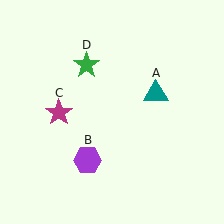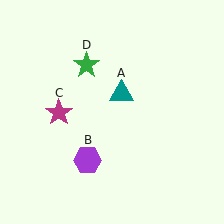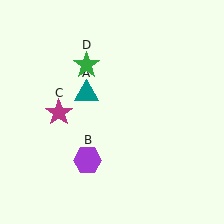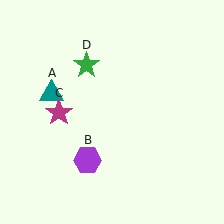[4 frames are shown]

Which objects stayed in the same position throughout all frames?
Purple hexagon (object B) and magenta star (object C) and green star (object D) remained stationary.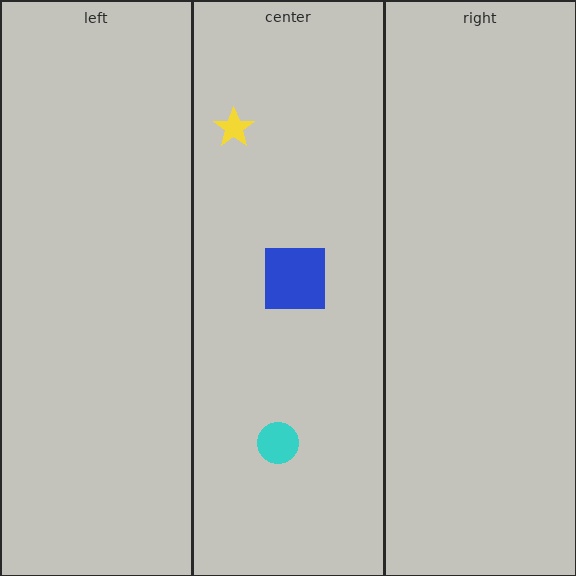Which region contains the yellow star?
The center region.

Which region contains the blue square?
The center region.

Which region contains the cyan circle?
The center region.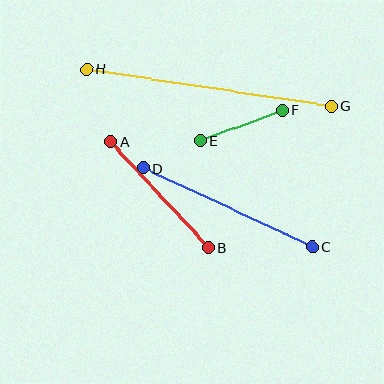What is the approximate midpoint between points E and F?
The midpoint is at approximately (241, 126) pixels.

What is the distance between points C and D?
The distance is approximately 186 pixels.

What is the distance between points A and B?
The distance is approximately 145 pixels.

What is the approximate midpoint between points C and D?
The midpoint is at approximately (228, 208) pixels.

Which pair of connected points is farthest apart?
Points G and H are farthest apart.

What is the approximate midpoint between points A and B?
The midpoint is at approximately (159, 195) pixels.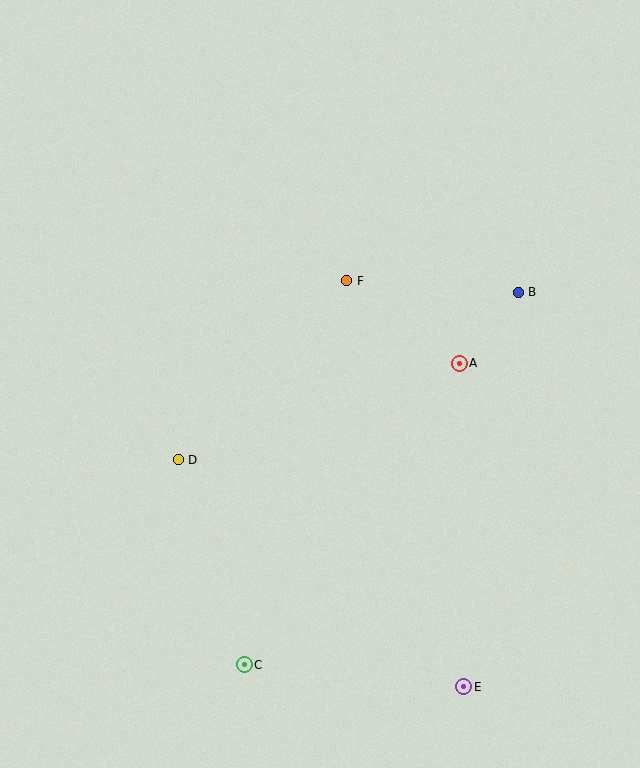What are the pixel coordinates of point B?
Point B is at (518, 292).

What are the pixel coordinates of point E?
Point E is at (464, 687).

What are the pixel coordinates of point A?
Point A is at (459, 363).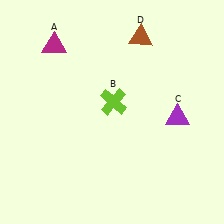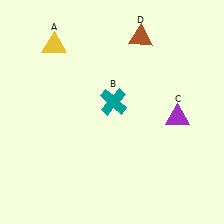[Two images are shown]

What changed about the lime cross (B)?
In Image 1, B is lime. In Image 2, it changed to teal.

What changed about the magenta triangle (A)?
In Image 1, A is magenta. In Image 2, it changed to yellow.